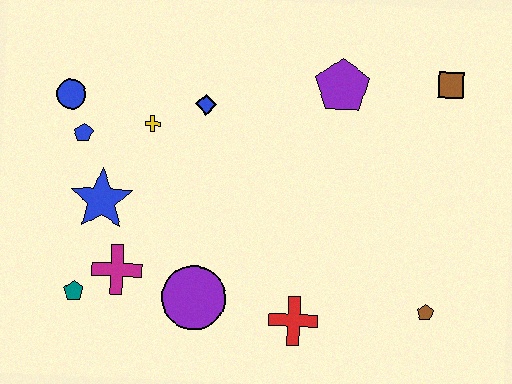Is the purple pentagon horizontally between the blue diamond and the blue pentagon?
No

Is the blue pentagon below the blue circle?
Yes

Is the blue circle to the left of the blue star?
Yes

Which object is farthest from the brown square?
The teal pentagon is farthest from the brown square.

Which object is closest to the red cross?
The purple circle is closest to the red cross.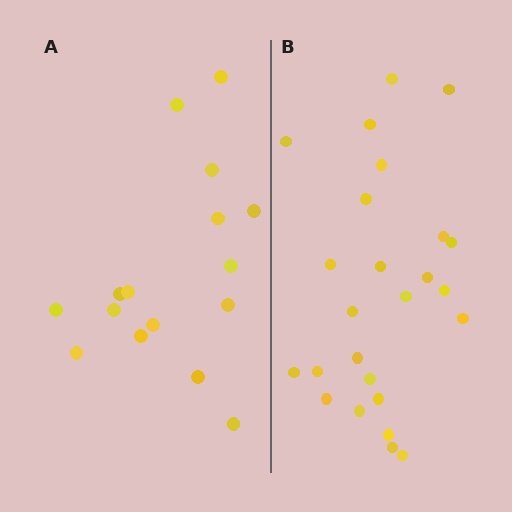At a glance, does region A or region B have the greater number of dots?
Region B (the right region) has more dots.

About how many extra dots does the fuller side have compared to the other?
Region B has roughly 8 or so more dots than region A.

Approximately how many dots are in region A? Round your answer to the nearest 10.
About 20 dots. (The exact count is 16, which rounds to 20.)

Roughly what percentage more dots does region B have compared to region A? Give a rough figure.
About 55% more.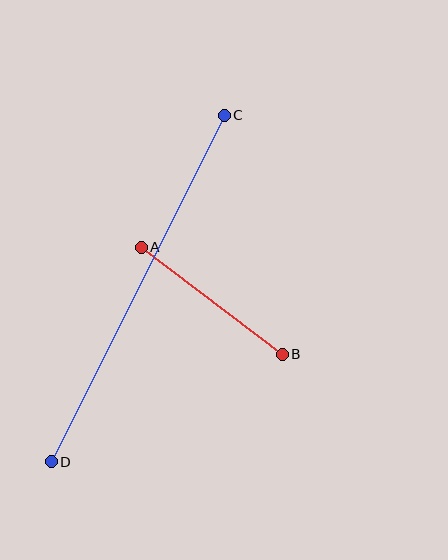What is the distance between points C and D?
The distance is approximately 387 pixels.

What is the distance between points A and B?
The distance is approximately 177 pixels.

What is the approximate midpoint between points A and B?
The midpoint is at approximately (212, 301) pixels.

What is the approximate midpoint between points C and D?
The midpoint is at approximately (138, 288) pixels.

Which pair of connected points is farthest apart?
Points C and D are farthest apart.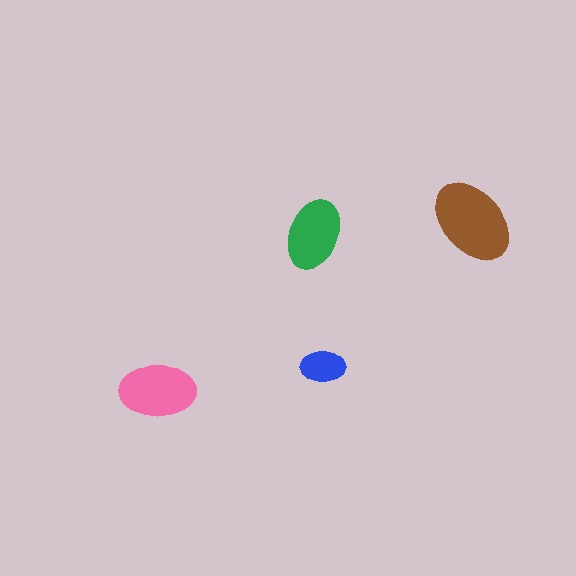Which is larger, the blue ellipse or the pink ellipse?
The pink one.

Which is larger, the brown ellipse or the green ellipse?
The brown one.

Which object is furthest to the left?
The pink ellipse is leftmost.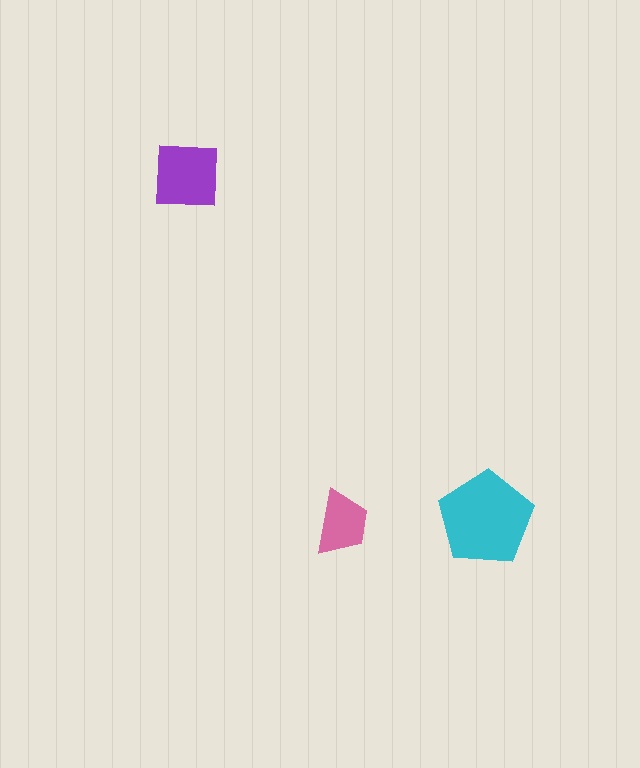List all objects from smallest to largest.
The pink trapezoid, the purple square, the cyan pentagon.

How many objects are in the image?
There are 3 objects in the image.